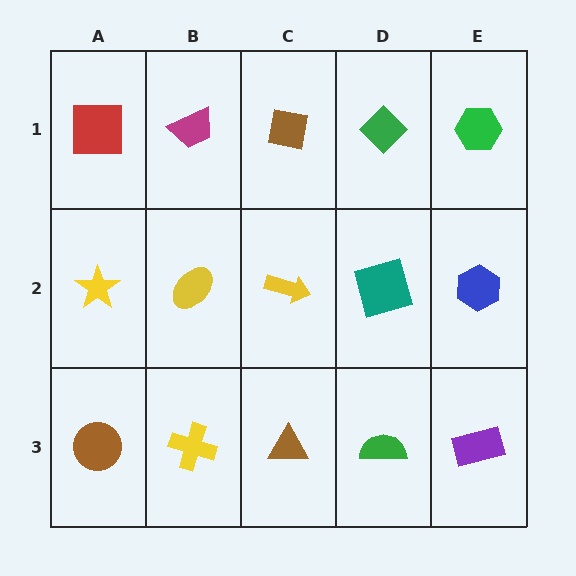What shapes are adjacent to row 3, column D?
A teal square (row 2, column D), a brown triangle (row 3, column C), a purple rectangle (row 3, column E).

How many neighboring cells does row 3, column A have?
2.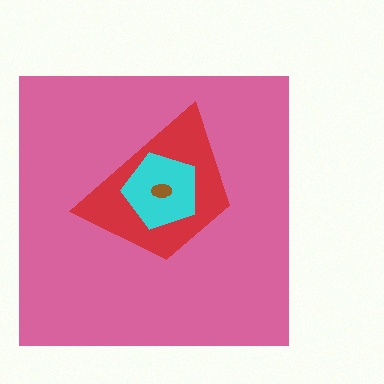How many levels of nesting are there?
4.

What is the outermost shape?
The pink square.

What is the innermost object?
The brown ellipse.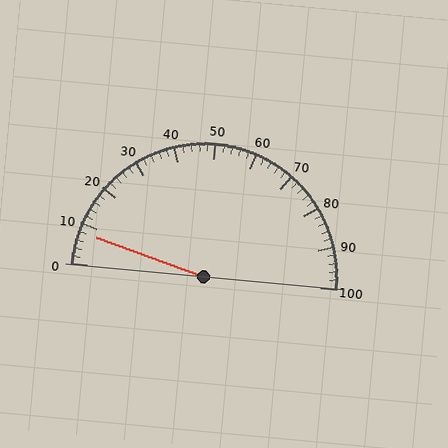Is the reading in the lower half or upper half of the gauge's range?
The reading is in the lower half of the range (0 to 100).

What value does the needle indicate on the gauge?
The needle indicates approximately 8.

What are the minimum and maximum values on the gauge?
The gauge ranges from 0 to 100.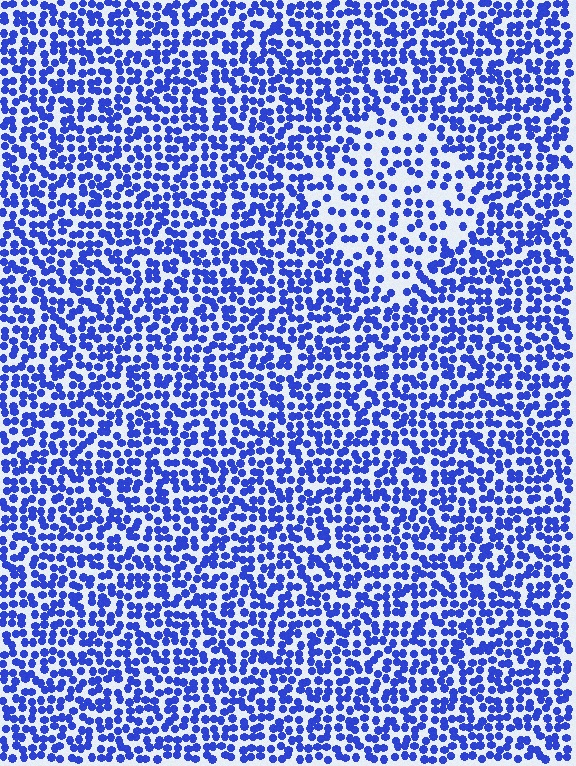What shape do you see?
I see a diamond.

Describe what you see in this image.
The image contains small blue elements arranged at two different densities. A diamond-shaped region is visible where the elements are less densely packed than the surrounding area.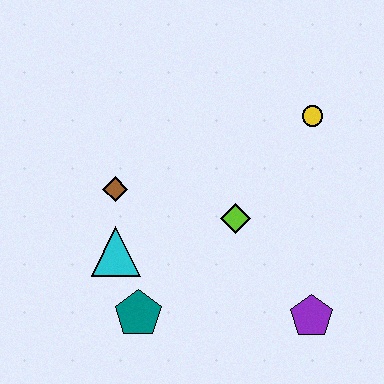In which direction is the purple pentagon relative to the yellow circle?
The purple pentagon is below the yellow circle.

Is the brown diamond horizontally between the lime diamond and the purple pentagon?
No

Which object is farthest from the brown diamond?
The purple pentagon is farthest from the brown diamond.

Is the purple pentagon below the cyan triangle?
Yes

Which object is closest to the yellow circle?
The lime diamond is closest to the yellow circle.